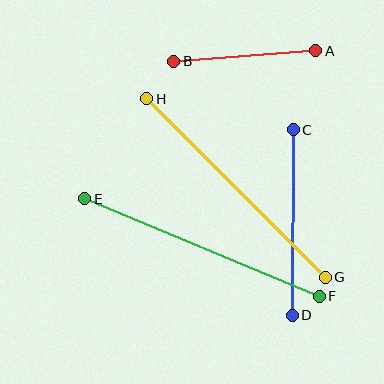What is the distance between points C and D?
The distance is approximately 186 pixels.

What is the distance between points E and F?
The distance is approximately 254 pixels.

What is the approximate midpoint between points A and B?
The midpoint is at approximately (245, 56) pixels.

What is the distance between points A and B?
The distance is approximately 143 pixels.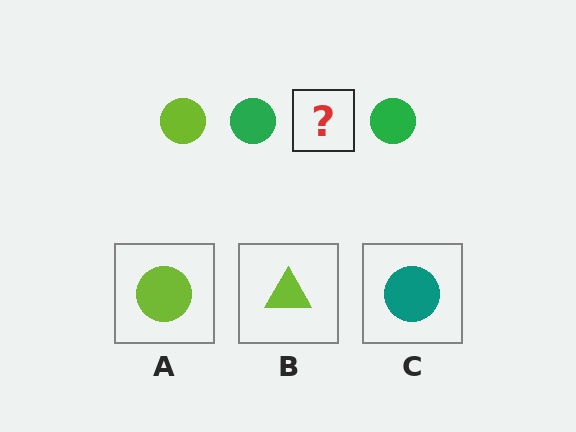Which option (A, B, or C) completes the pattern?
A.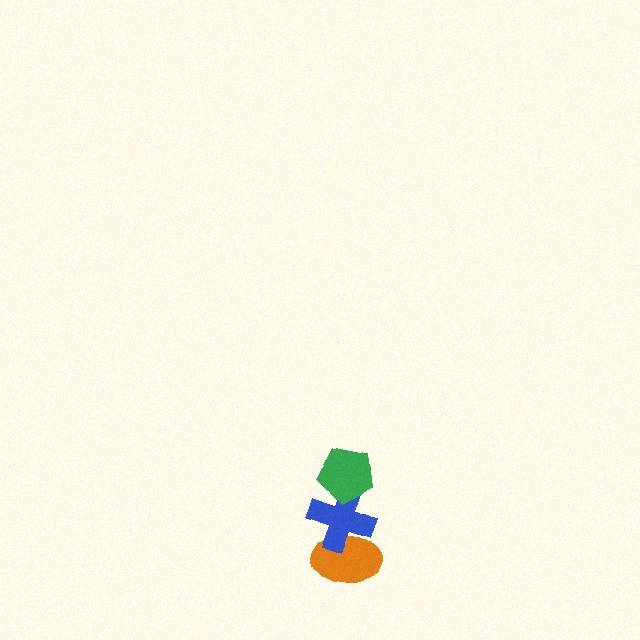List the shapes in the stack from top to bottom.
From top to bottom: the green pentagon, the blue cross, the orange ellipse.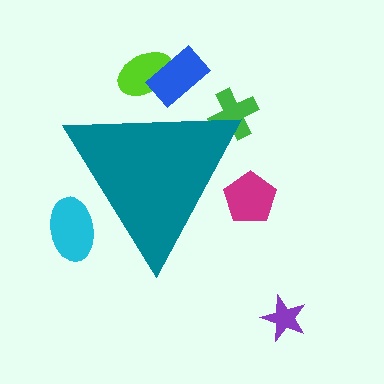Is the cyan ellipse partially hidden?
Yes, the cyan ellipse is partially hidden behind the teal triangle.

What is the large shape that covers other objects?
A teal triangle.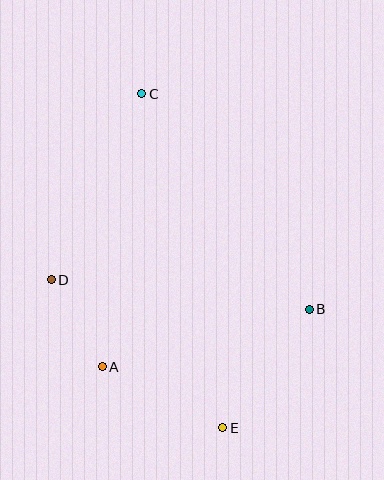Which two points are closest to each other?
Points A and D are closest to each other.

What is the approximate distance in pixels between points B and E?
The distance between B and E is approximately 147 pixels.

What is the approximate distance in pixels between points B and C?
The distance between B and C is approximately 273 pixels.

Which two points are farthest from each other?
Points C and E are farthest from each other.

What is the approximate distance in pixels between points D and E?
The distance between D and E is approximately 227 pixels.